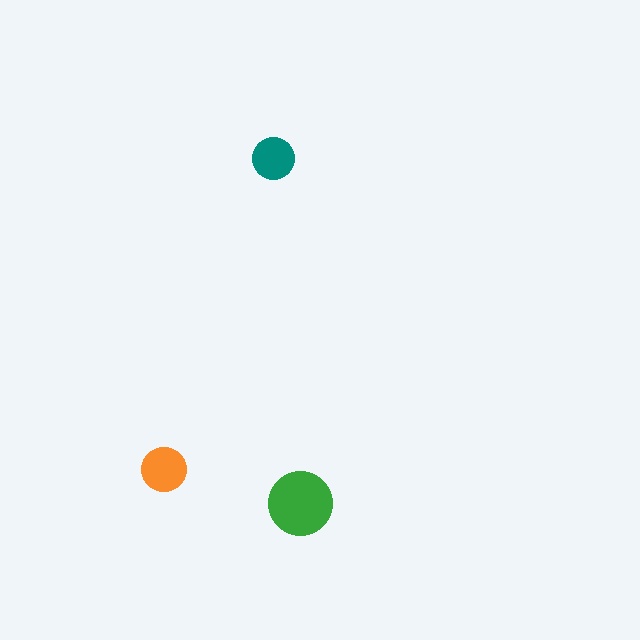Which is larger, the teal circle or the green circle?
The green one.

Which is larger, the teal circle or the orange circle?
The orange one.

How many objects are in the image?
There are 3 objects in the image.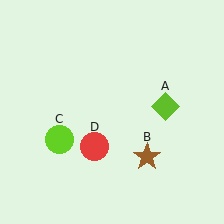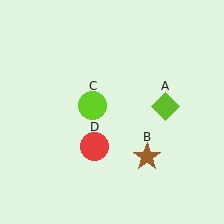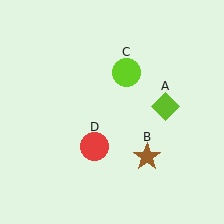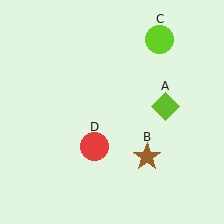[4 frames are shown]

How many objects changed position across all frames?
1 object changed position: lime circle (object C).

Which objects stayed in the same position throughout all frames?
Lime diamond (object A) and brown star (object B) and red circle (object D) remained stationary.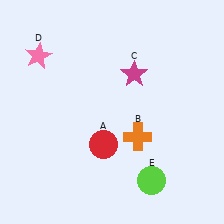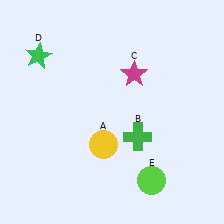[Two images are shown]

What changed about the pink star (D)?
In Image 1, D is pink. In Image 2, it changed to green.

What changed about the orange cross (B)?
In Image 1, B is orange. In Image 2, it changed to green.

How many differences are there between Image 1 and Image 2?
There are 3 differences between the two images.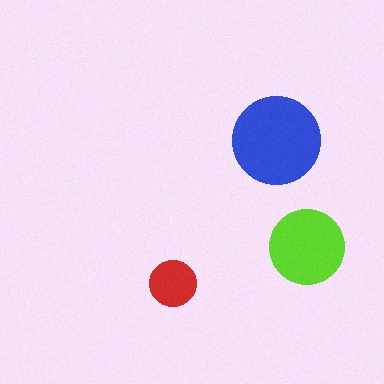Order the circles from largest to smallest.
the blue one, the lime one, the red one.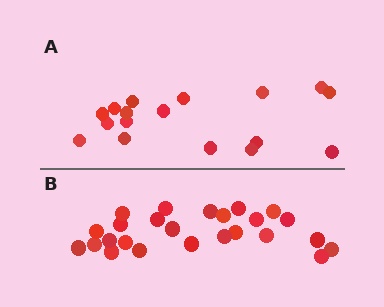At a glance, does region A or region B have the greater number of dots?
Region B (the bottom region) has more dots.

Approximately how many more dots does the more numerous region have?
Region B has roughly 8 or so more dots than region A.